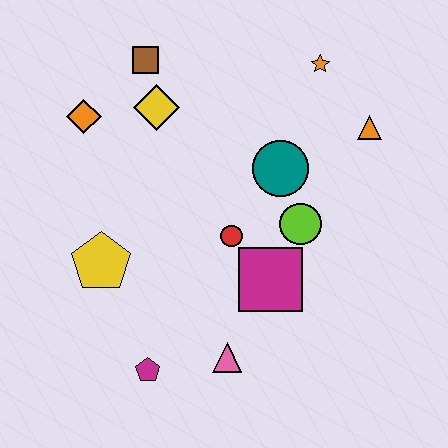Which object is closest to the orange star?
The orange triangle is closest to the orange star.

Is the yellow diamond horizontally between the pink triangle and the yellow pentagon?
Yes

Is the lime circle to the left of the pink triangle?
No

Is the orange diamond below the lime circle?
No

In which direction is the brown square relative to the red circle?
The brown square is above the red circle.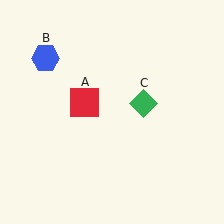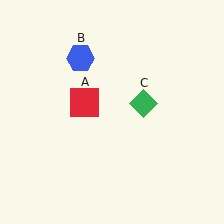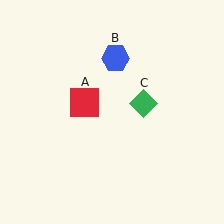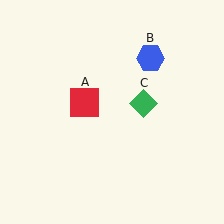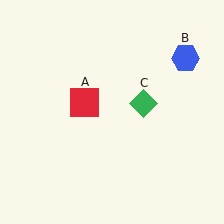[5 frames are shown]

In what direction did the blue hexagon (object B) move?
The blue hexagon (object B) moved right.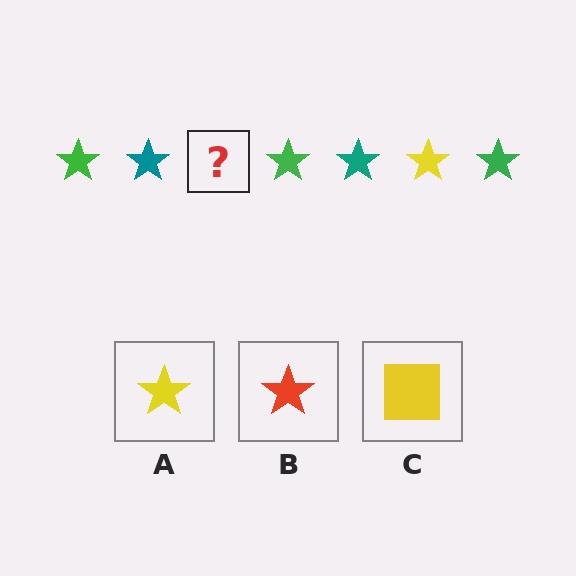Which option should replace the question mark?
Option A.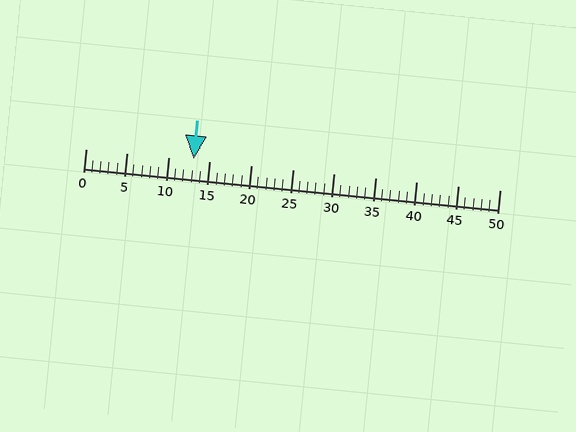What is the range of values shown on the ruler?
The ruler shows values from 0 to 50.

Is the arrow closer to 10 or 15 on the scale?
The arrow is closer to 15.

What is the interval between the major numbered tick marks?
The major tick marks are spaced 5 units apart.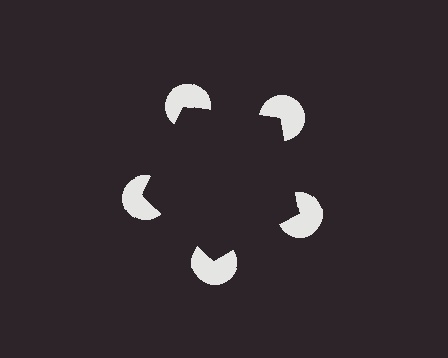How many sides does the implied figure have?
5 sides.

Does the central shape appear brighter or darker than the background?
It typically appears slightly darker than the background, even though no actual brightness change is drawn.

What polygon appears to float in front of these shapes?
An illusory pentagon — its edges are inferred from the aligned wedge cuts in the pac-man discs, not physically drawn.